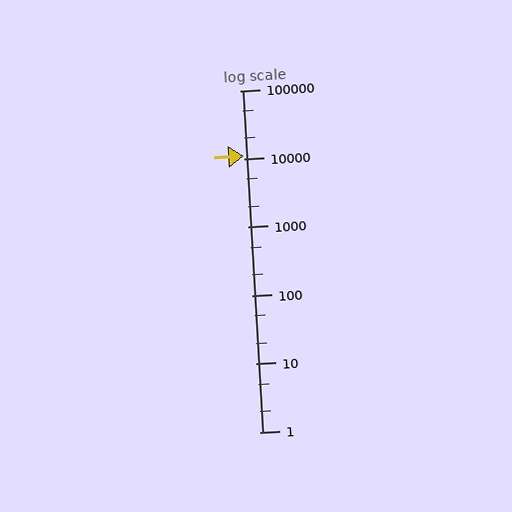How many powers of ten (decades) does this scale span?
The scale spans 5 decades, from 1 to 100000.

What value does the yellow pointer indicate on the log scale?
The pointer indicates approximately 11000.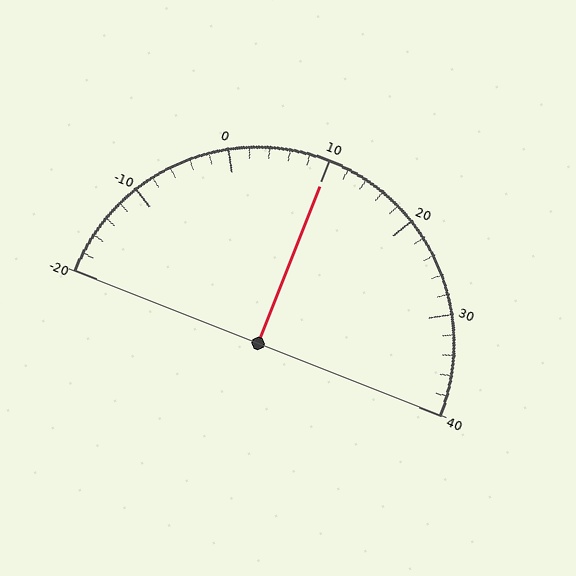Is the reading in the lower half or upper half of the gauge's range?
The reading is in the upper half of the range (-20 to 40).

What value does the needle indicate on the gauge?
The needle indicates approximately 10.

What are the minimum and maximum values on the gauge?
The gauge ranges from -20 to 40.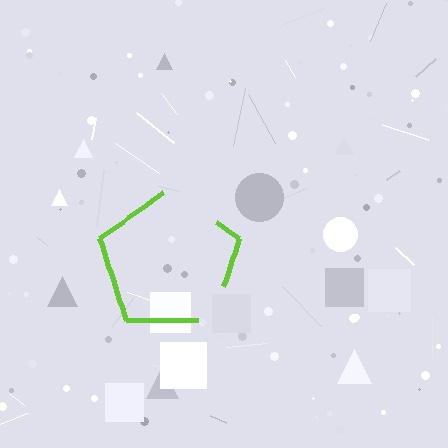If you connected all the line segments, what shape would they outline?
They would outline a pentagon.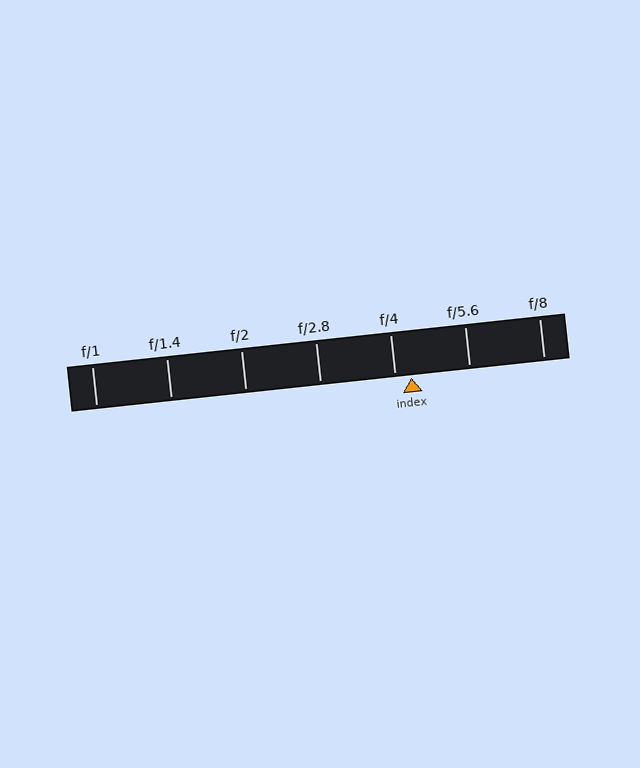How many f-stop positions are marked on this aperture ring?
There are 7 f-stop positions marked.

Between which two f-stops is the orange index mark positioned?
The index mark is between f/4 and f/5.6.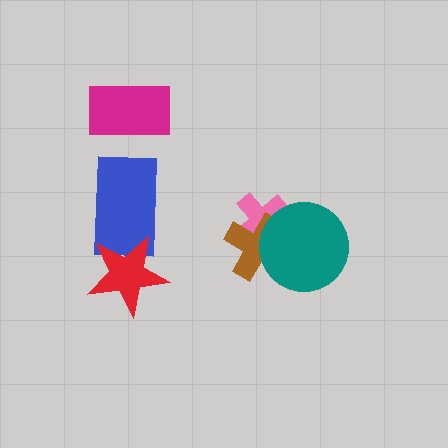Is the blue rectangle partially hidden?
Yes, it is partially covered by another shape.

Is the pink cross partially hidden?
Yes, it is partially covered by another shape.